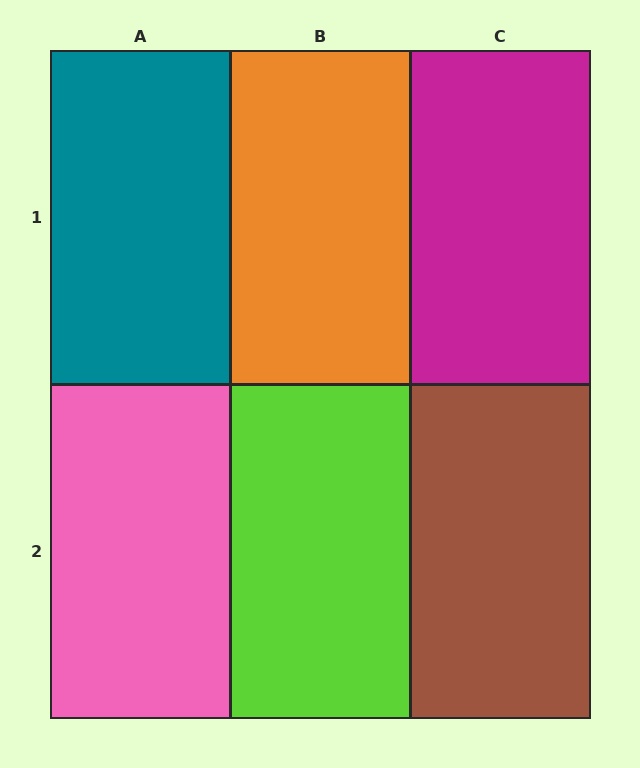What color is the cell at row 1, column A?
Teal.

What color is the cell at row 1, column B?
Orange.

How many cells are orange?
1 cell is orange.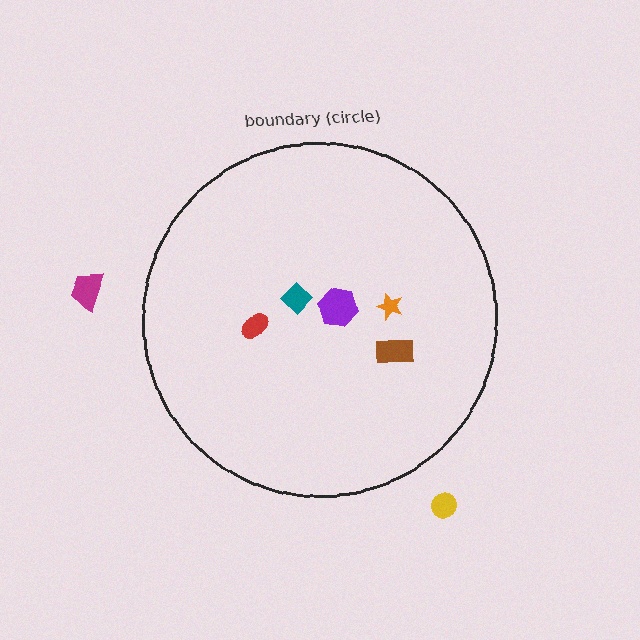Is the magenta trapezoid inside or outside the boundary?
Outside.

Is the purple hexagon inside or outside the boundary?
Inside.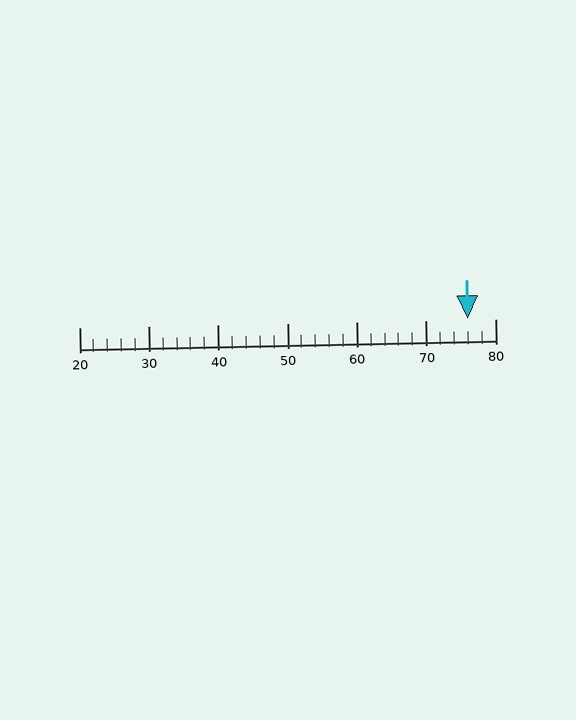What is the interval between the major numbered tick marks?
The major tick marks are spaced 10 units apart.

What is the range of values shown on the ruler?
The ruler shows values from 20 to 80.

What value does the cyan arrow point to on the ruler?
The cyan arrow points to approximately 76.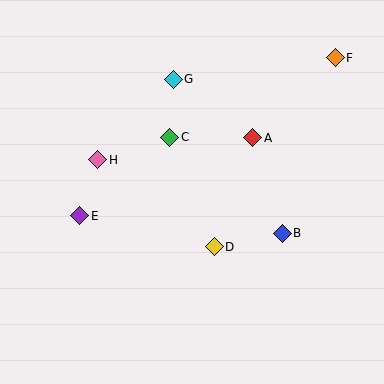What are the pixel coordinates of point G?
Point G is at (173, 79).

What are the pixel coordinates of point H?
Point H is at (98, 160).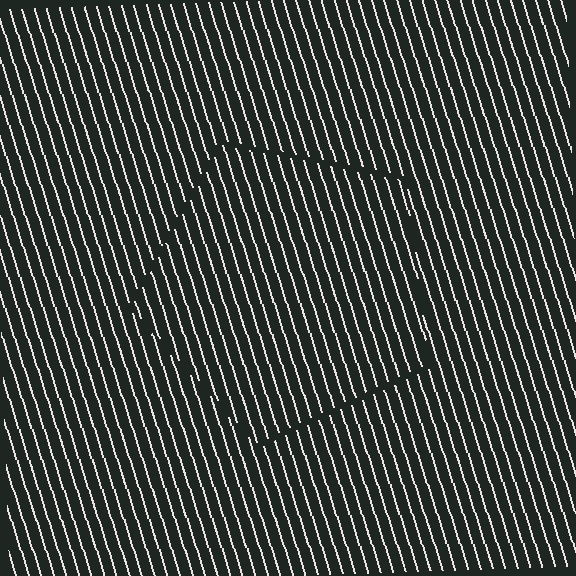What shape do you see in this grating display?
An illusory pentagon. The interior of the shape contains the same grating, shifted by half a period — the contour is defined by the phase discontinuity where line-ends from the inner and outer gratings abut.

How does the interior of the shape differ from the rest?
The interior of the shape contains the same grating, shifted by half a period — the contour is defined by the phase discontinuity where line-ends from the inner and outer gratings abut.